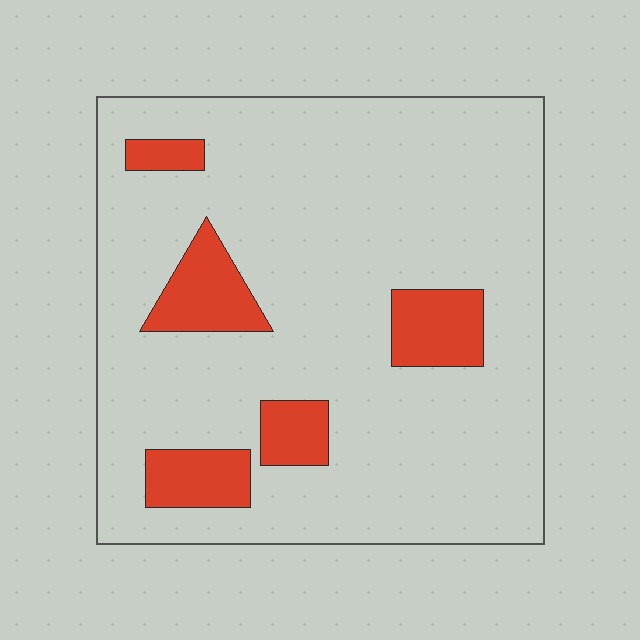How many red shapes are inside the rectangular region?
5.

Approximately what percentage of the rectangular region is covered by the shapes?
Approximately 15%.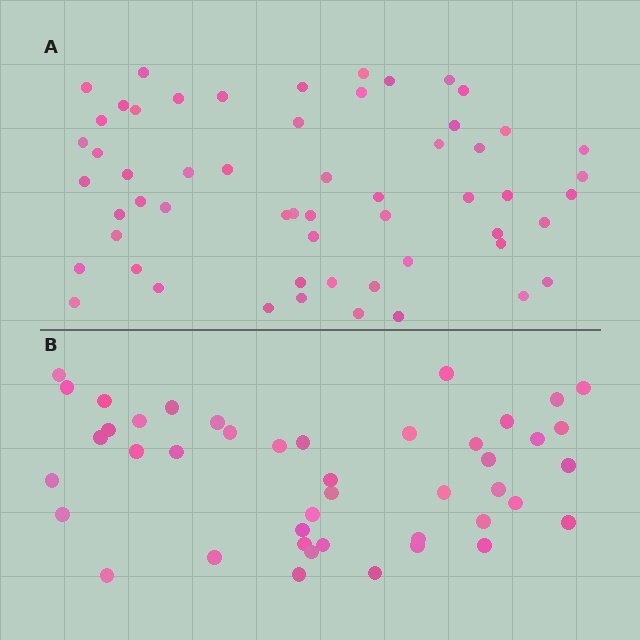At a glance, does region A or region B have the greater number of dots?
Region A (the top region) has more dots.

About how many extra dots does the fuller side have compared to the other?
Region A has approximately 15 more dots than region B.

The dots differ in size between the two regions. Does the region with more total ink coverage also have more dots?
No. Region B has more total ink coverage because its dots are larger, but region A actually contains more individual dots. Total area can be misleading — the number of items is what matters here.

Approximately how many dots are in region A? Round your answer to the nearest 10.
About 60 dots. (The exact count is 57, which rounds to 60.)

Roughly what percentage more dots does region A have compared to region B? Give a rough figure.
About 30% more.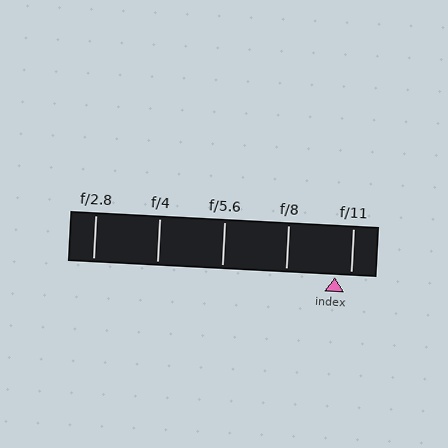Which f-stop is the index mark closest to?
The index mark is closest to f/11.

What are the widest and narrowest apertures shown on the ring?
The widest aperture shown is f/2.8 and the narrowest is f/11.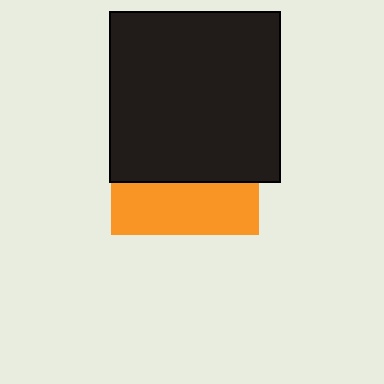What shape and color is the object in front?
The object in front is a black square.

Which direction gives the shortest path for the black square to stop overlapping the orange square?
Moving up gives the shortest separation.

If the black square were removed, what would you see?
You would see the complete orange square.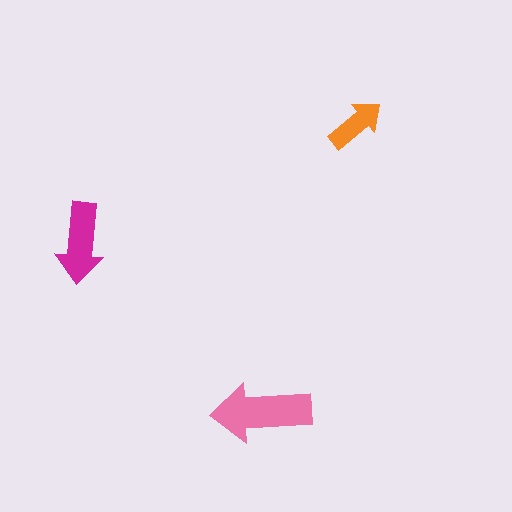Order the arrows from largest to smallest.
the pink one, the magenta one, the orange one.